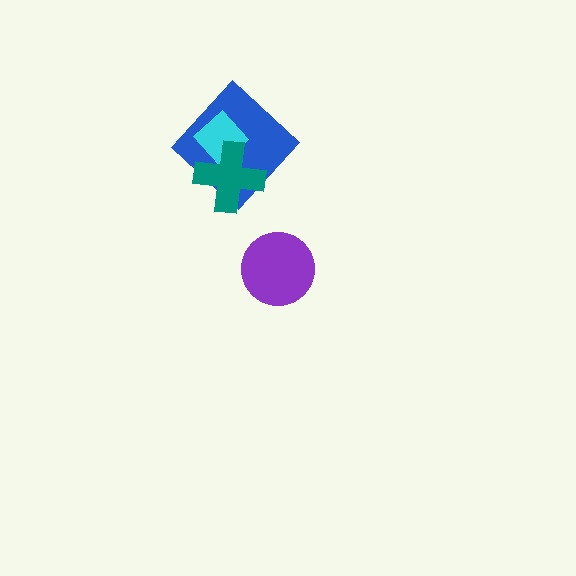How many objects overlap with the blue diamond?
2 objects overlap with the blue diamond.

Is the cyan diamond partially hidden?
Yes, it is partially covered by another shape.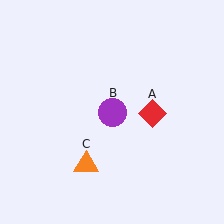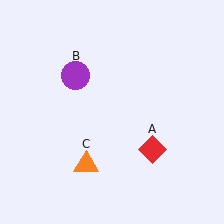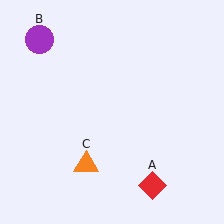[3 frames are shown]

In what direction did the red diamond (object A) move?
The red diamond (object A) moved down.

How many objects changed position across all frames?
2 objects changed position: red diamond (object A), purple circle (object B).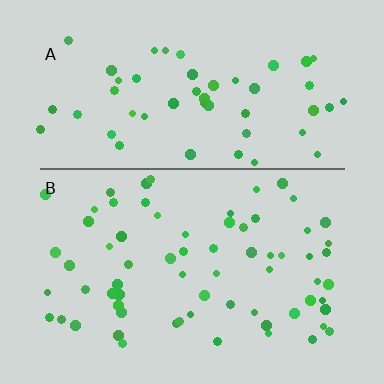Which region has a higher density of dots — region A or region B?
B (the bottom).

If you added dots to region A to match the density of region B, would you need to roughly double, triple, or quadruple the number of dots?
Approximately double.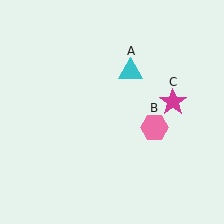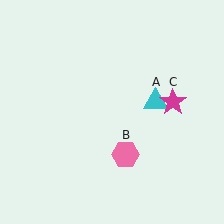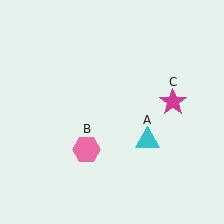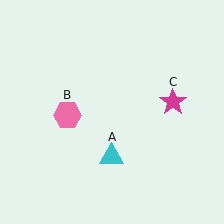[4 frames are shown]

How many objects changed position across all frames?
2 objects changed position: cyan triangle (object A), pink hexagon (object B).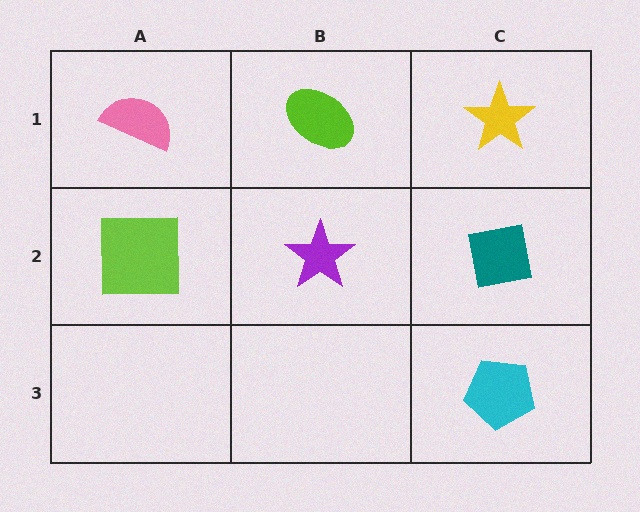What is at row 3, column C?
A cyan pentagon.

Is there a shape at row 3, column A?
No, that cell is empty.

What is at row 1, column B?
A lime ellipse.